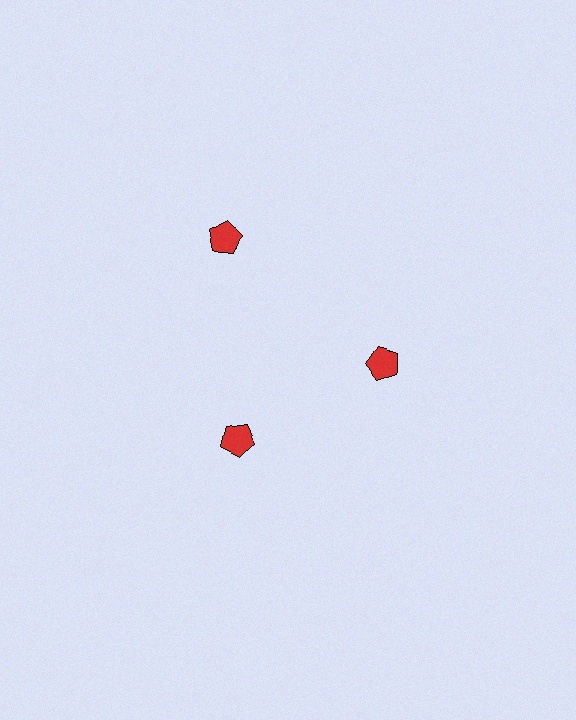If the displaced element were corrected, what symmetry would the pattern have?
It would have 3-fold rotational symmetry — the pattern would map onto itself every 120 degrees.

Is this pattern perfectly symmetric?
No. The 3 red pentagons are arranged in a ring, but one element near the 11 o'clock position is pushed outward from the center, breaking the 3-fold rotational symmetry.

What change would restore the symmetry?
The symmetry would be restored by moving it inward, back onto the ring so that all 3 pentagons sit at equal angles and equal distance from the center.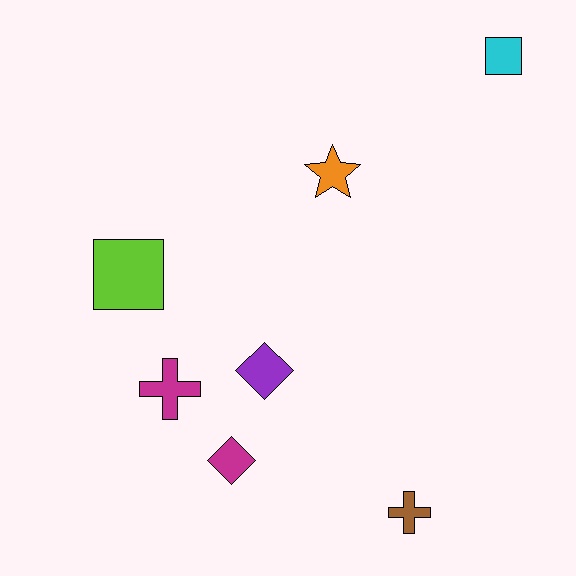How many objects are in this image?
There are 7 objects.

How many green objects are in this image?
There are no green objects.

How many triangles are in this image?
There are no triangles.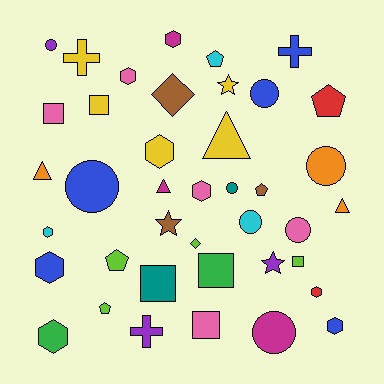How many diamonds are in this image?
There are 2 diamonds.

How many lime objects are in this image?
There are 4 lime objects.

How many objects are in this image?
There are 40 objects.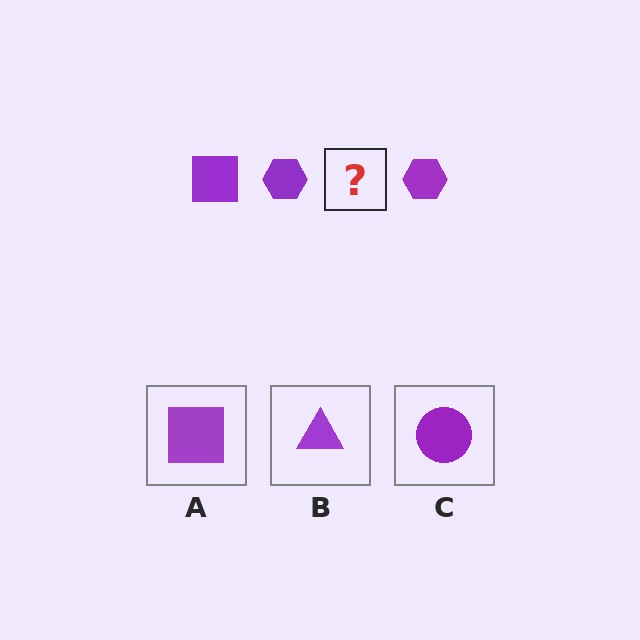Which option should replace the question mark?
Option A.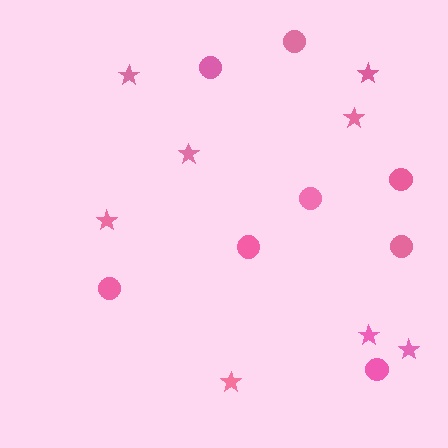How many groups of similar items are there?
There are 2 groups: one group of stars (8) and one group of circles (8).